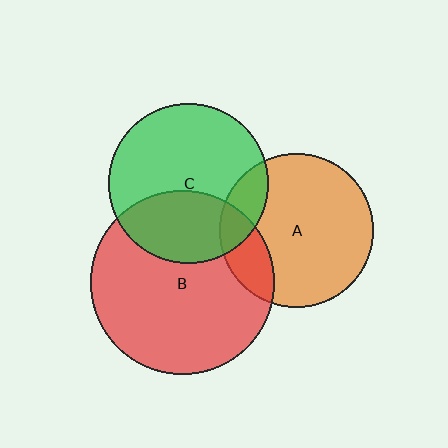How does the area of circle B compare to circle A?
Approximately 1.4 times.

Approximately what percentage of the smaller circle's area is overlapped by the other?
Approximately 15%.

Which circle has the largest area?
Circle B (red).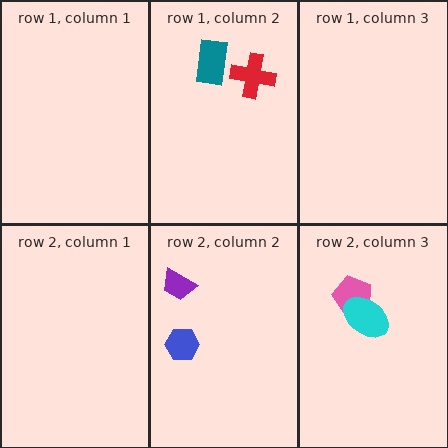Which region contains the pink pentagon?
The row 2, column 3 region.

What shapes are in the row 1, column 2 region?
The teal rectangle, the red cross.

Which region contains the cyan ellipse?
The row 2, column 3 region.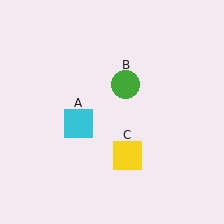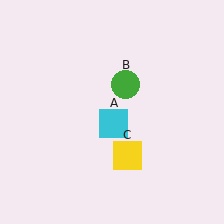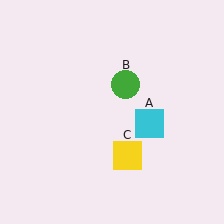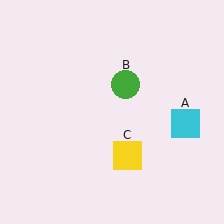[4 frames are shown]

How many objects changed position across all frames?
1 object changed position: cyan square (object A).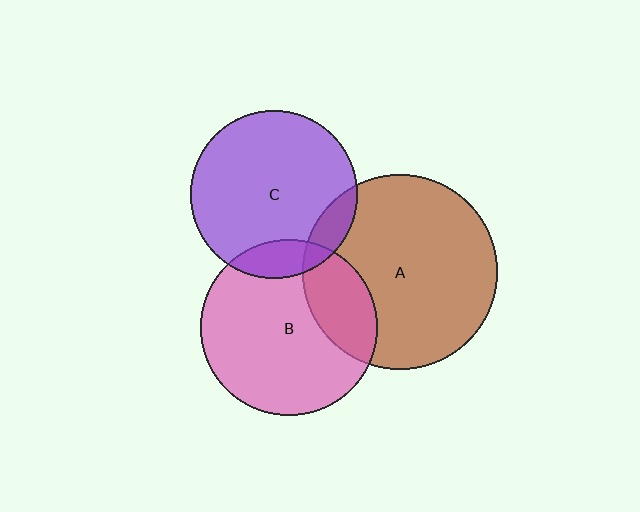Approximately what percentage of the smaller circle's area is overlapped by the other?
Approximately 25%.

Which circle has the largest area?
Circle A (brown).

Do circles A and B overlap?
Yes.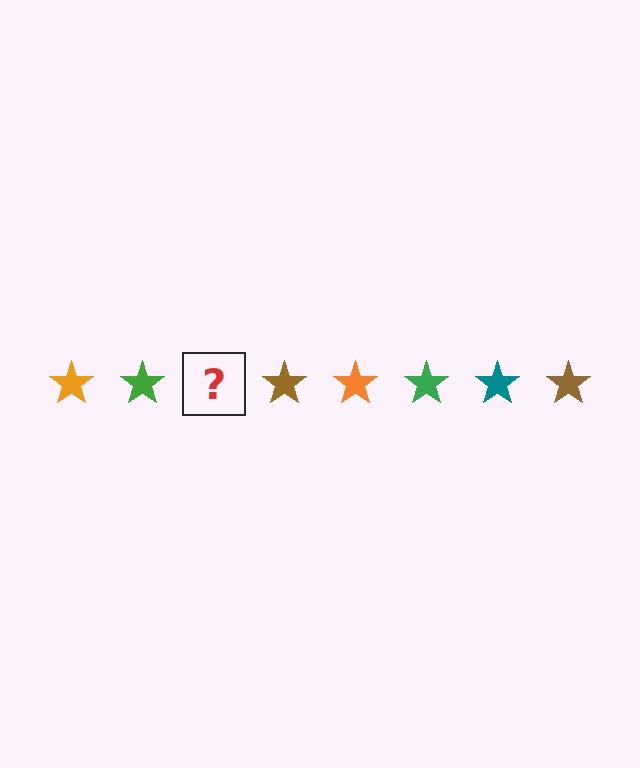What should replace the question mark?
The question mark should be replaced with a teal star.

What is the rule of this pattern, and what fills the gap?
The rule is that the pattern cycles through orange, green, teal, brown stars. The gap should be filled with a teal star.